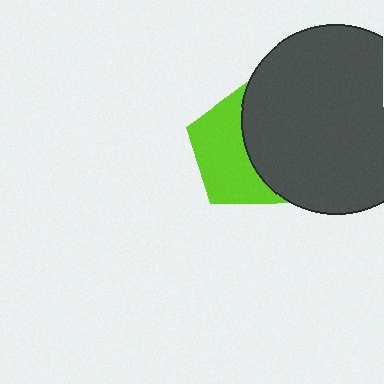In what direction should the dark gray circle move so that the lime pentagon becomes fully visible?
The dark gray circle should move right. That is the shortest direction to clear the overlap and leave the lime pentagon fully visible.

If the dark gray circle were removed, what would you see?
You would see the complete lime pentagon.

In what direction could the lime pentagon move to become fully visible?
The lime pentagon could move left. That would shift it out from behind the dark gray circle entirely.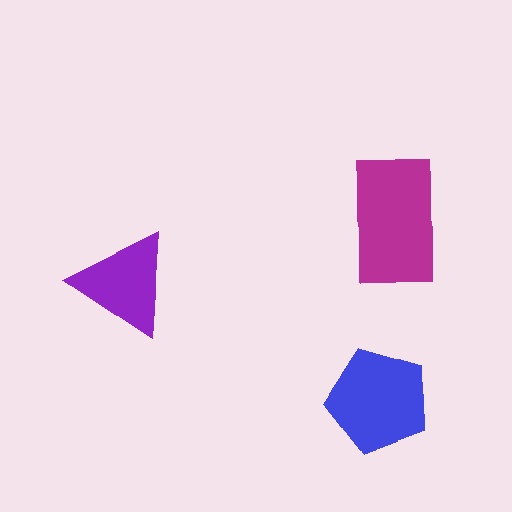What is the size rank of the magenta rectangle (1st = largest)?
1st.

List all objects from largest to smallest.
The magenta rectangle, the blue pentagon, the purple triangle.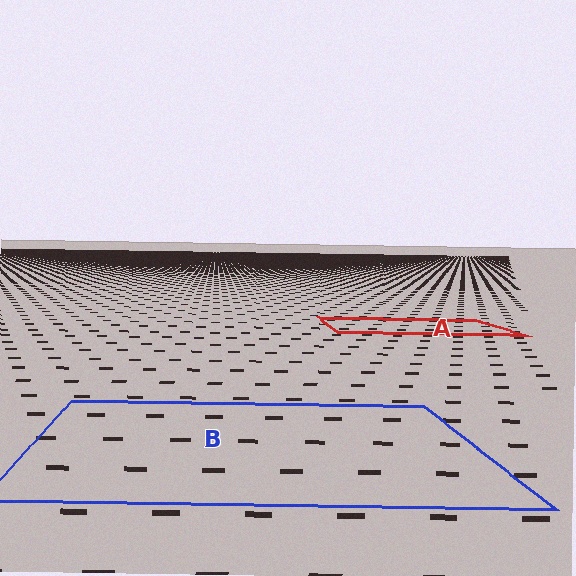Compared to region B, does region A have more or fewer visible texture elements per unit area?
Region A has more texture elements per unit area — they are packed more densely because it is farther away.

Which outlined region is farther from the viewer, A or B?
Region A is farther from the viewer — the texture elements inside it appear smaller and more densely packed.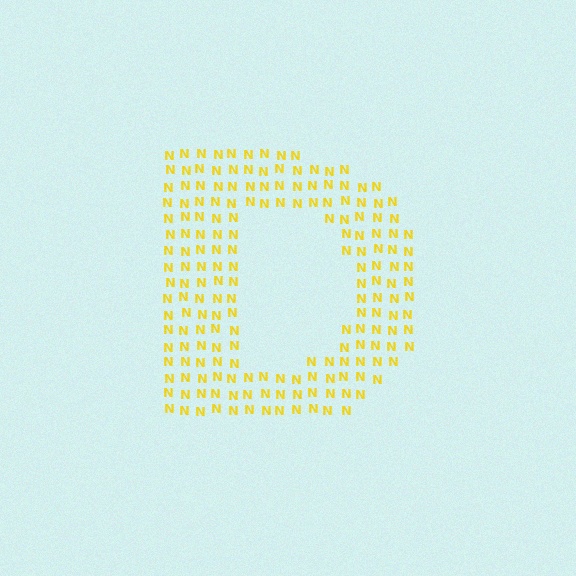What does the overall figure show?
The overall figure shows the letter D.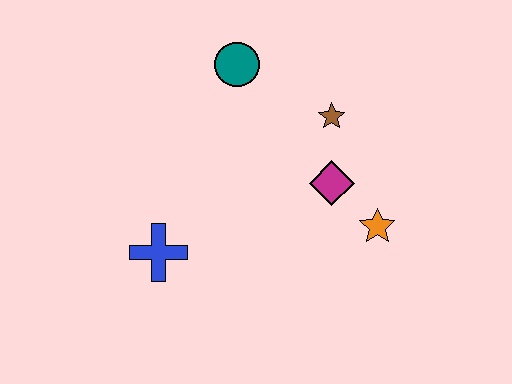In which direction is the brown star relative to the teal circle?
The brown star is to the right of the teal circle.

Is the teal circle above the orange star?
Yes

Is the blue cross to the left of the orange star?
Yes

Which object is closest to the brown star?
The magenta diamond is closest to the brown star.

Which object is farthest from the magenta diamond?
The blue cross is farthest from the magenta diamond.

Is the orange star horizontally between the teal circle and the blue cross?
No